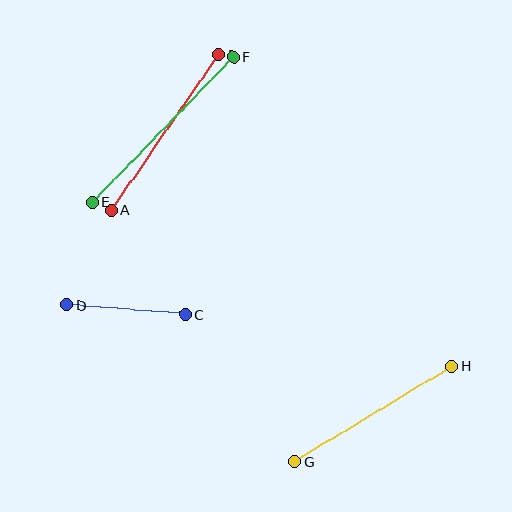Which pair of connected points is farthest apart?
Points E and F are farthest apart.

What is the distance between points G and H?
The distance is approximately 184 pixels.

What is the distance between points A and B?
The distance is approximately 189 pixels.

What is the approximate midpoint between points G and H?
The midpoint is at approximately (373, 414) pixels.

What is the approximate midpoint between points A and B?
The midpoint is at approximately (165, 133) pixels.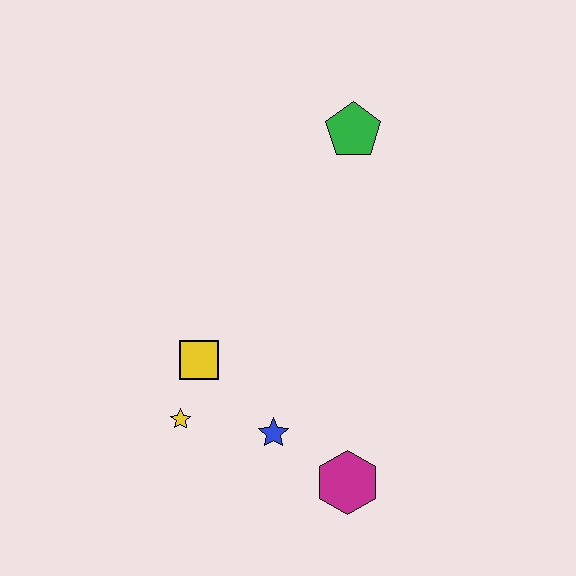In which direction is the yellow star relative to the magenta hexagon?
The yellow star is to the left of the magenta hexagon.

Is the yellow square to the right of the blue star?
No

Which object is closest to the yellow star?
The yellow square is closest to the yellow star.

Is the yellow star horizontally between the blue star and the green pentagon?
No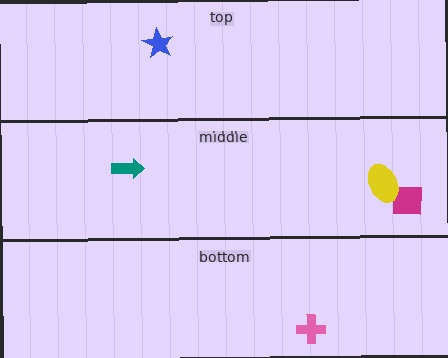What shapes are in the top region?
The blue star.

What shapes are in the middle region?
The magenta square, the teal arrow, the yellow ellipse.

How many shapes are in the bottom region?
1.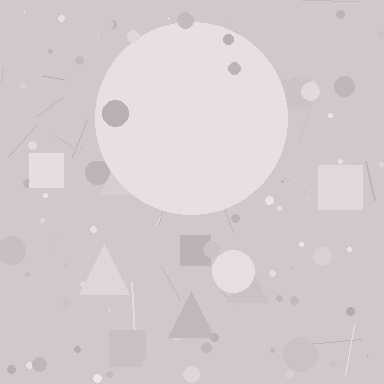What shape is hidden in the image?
A circle is hidden in the image.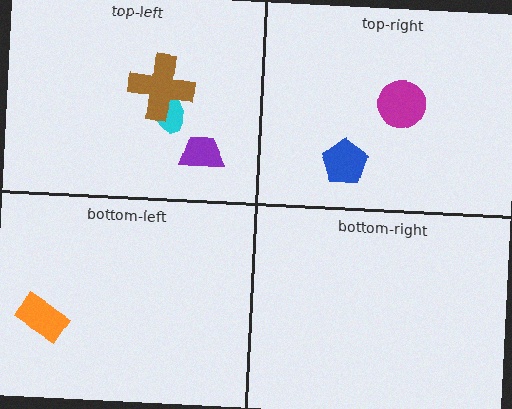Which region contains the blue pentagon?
The top-right region.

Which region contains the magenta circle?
The top-right region.